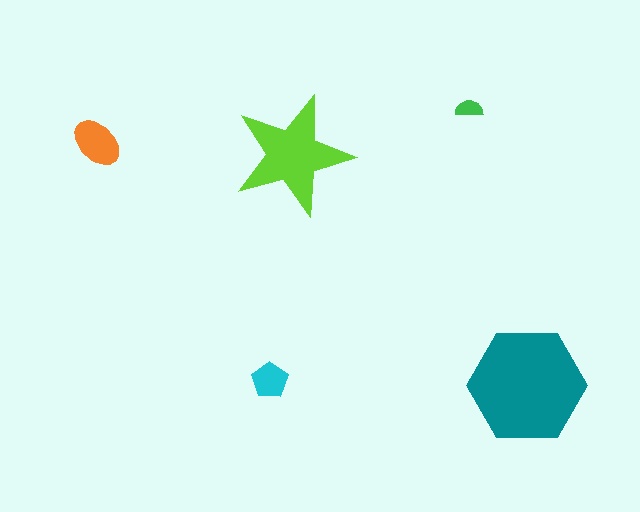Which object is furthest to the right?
The teal hexagon is rightmost.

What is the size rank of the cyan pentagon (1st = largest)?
4th.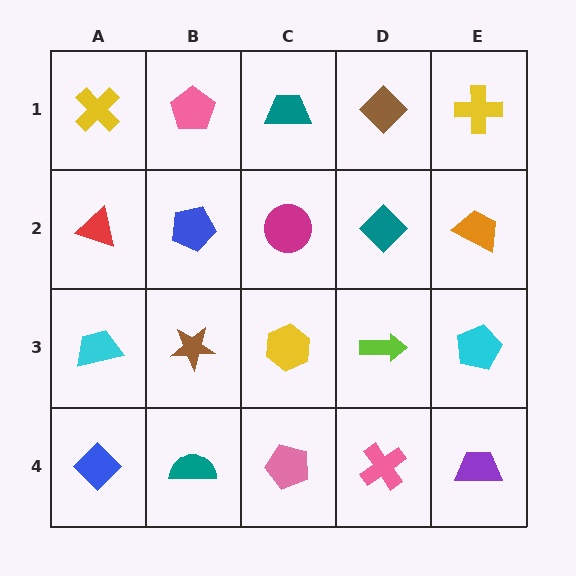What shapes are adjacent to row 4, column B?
A brown star (row 3, column B), a blue diamond (row 4, column A), a pink pentagon (row 4, column C).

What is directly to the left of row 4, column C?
A teal semicircle.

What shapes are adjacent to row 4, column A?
A cyan trapezoid (row 3, column A), a teal semicircle (row 4, column B).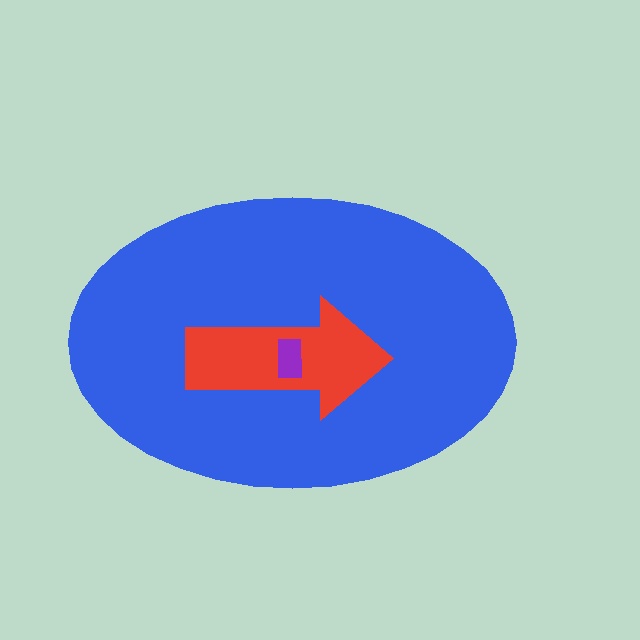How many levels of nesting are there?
3.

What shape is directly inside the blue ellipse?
The red arrow.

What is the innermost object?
The purple rectangle.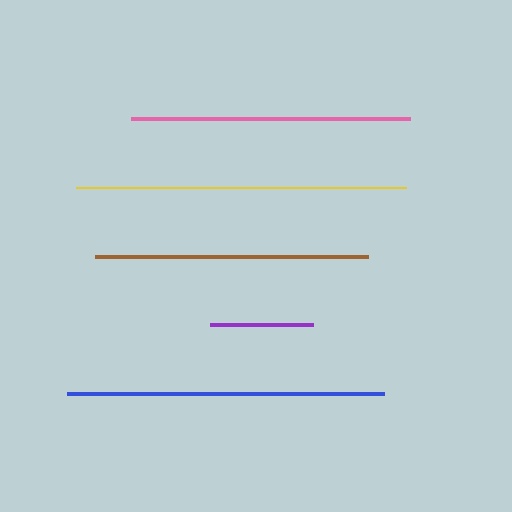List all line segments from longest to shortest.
From longest to shortest: yellow, blue, pink, brown, purple.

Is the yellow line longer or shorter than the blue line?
The yellow line is longer than the blue line.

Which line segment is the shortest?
The purple line is the shortest at approximately 103 pixels.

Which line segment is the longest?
The yellow line is the longest at approximately 329 pixels.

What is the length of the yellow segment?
The yellow segment is approximately 329 pixels long.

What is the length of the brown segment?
The brown segment is approximately 274 pixels long.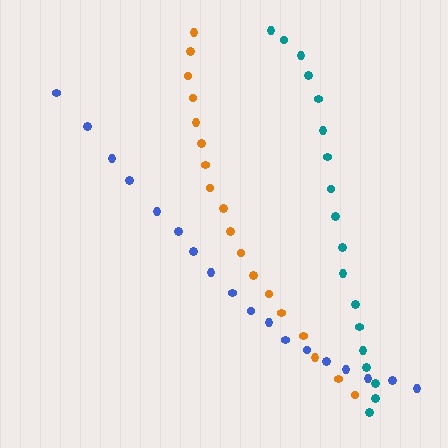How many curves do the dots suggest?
There are 3 distinct paths.